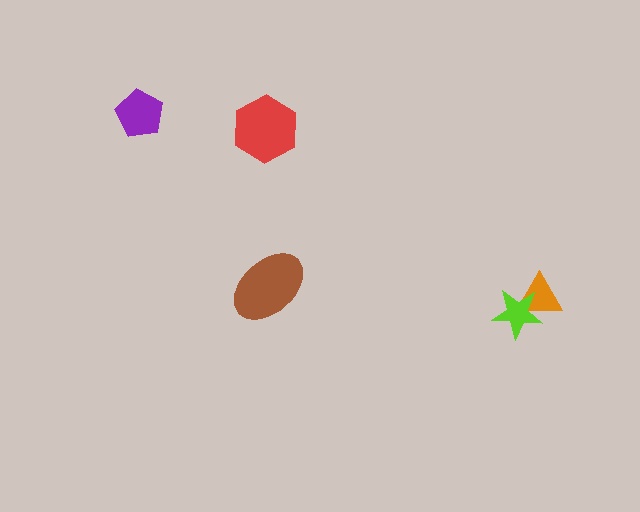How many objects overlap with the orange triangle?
1 object overlaps with the orange triangle.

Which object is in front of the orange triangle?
The lime star is in front of the orange triangle.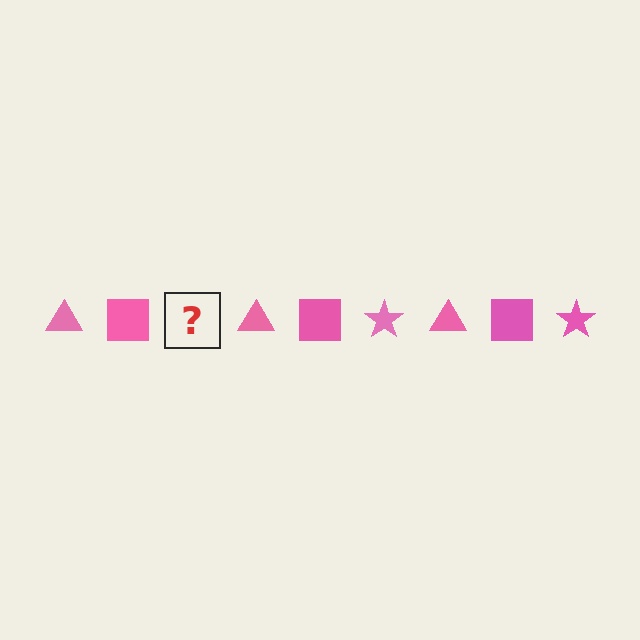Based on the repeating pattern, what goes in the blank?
The blank should be a pink star.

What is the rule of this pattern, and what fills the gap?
The rule is that the pattern cycles through triangle, square, star shapes in pink. The gap should be filled with a pink star.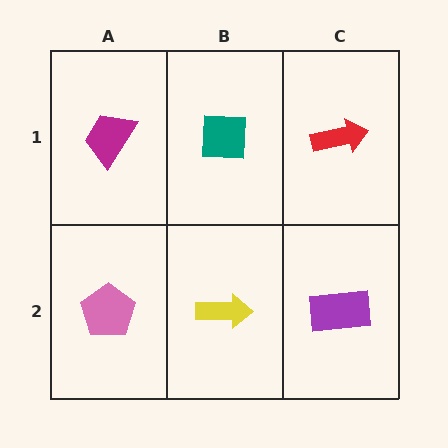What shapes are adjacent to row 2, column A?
A magenta trapezoid (row 1, column A), a yellow arrow (row 2, column B).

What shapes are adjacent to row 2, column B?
A teal square (row 1, column B), a pink pentagon (row 2, column A), a purple rectangle (row 2, column C).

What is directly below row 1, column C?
A purple rectangle.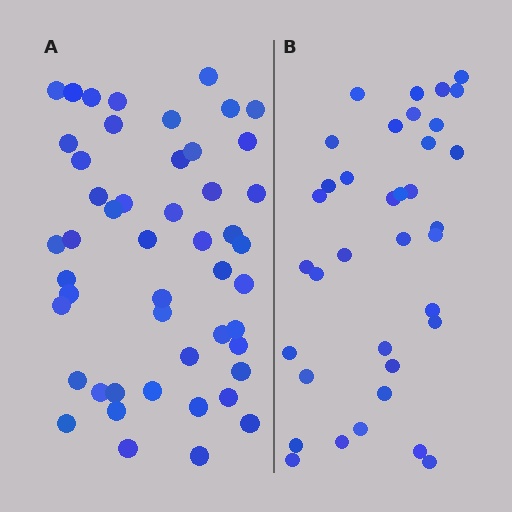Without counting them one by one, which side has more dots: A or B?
Region A (the left region) has more dots.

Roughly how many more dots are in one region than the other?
Region A has approximately 15 more dots than region B.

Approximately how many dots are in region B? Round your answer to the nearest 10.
About 40 dots. (The exact count is 36, which rounds to 40.)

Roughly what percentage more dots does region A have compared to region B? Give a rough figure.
About 35% more.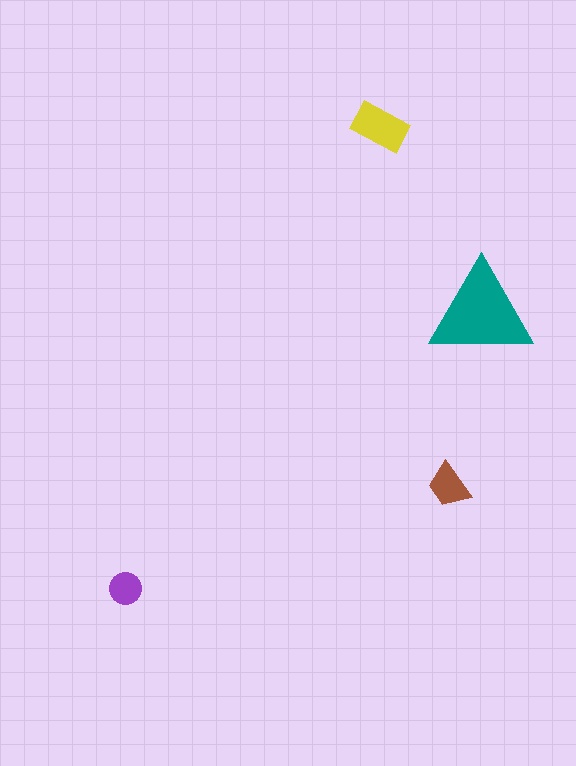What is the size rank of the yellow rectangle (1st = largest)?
2nd.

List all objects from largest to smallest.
The teal triangle, the yellow rectangle, the brown trapezoid, the purple circle.